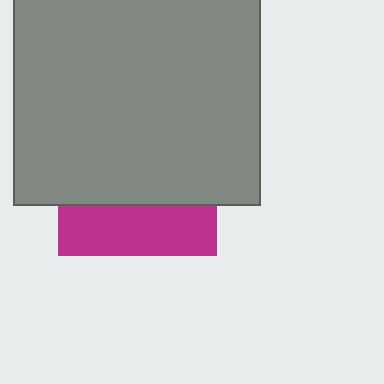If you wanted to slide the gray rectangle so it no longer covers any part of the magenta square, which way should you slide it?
Slide it up — that is the most direct way to separate the two shapes.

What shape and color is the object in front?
The object in front is a gray rectangle.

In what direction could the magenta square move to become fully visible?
The magenta square could move down. That would shift it out from behind the gray rectangle entirely.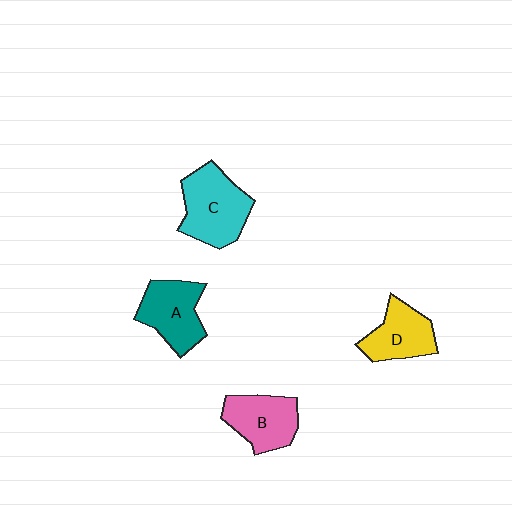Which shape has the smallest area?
Shape D (yellow).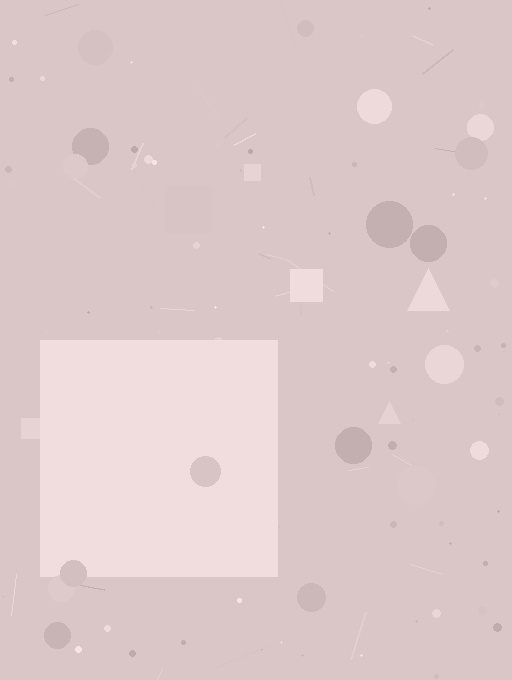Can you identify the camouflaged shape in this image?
The camouflaged shape is a square.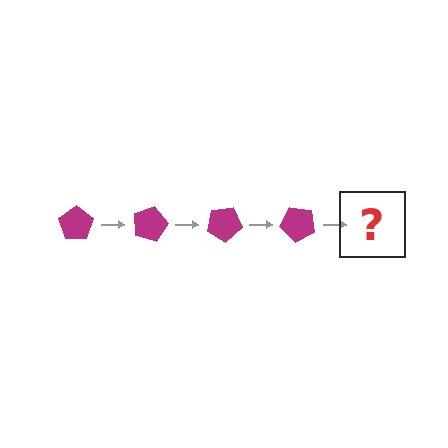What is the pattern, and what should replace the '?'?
The pattern is that the pentagon rotates 15 degrees each step. The '?' should be a magenta pentagon rotated 60 degrees.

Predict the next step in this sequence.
The next step is a magenta pentagon rotated 60 degrees.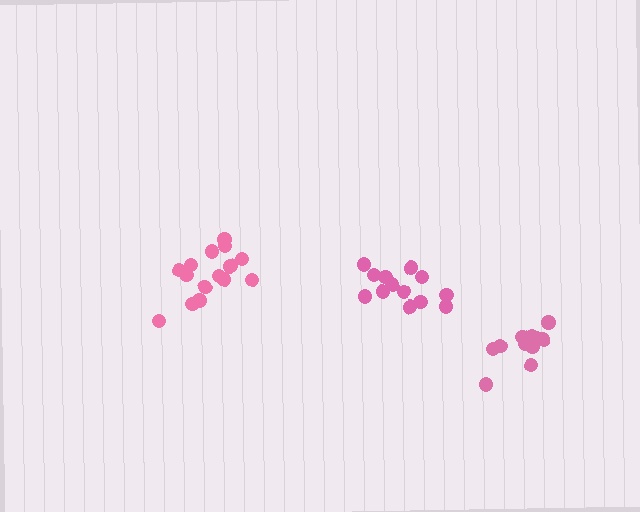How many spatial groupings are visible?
There are 3 spatial groupings.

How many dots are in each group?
Group 1: 13 dots, Group 2: 13 dots, Group 3: 15 dots (41 total).